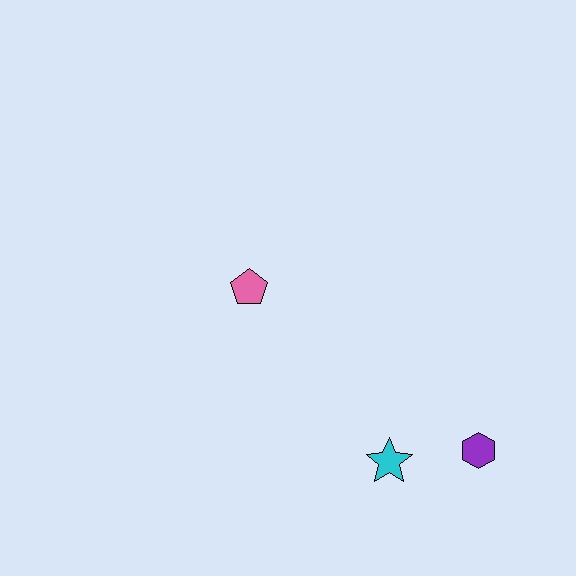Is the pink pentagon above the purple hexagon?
Yes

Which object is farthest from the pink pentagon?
The purple hexagon is farthest from the pink pentagon.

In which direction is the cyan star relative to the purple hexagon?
The cyan star is to the left of the purple hexagon.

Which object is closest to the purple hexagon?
The cyan star is closest to the purple hexagon.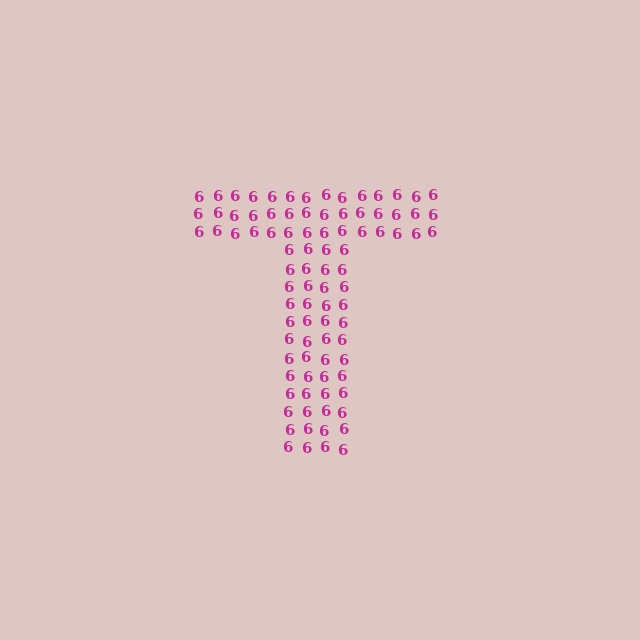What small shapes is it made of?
It is made of small digit 6's.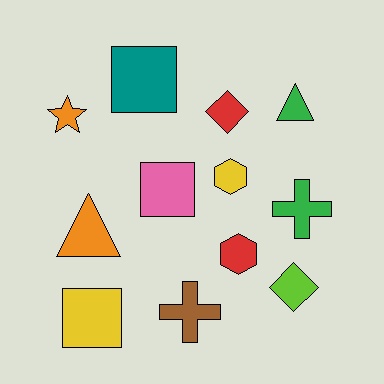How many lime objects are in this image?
There is 1 lime object.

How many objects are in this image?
There are 12 objects.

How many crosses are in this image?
There are 2 crosses.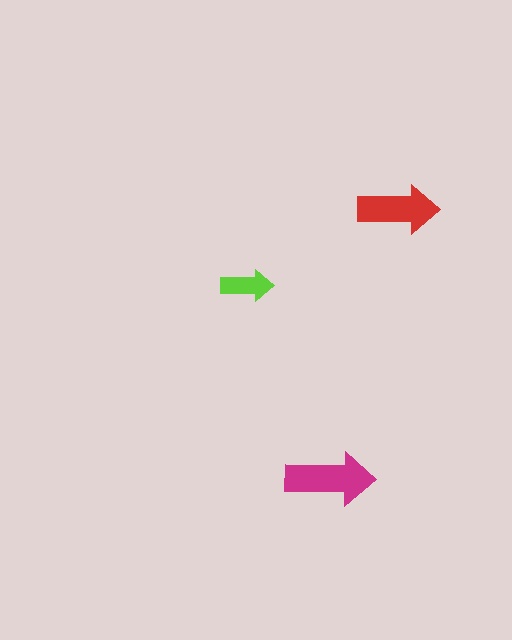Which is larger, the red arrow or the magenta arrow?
The magenta one.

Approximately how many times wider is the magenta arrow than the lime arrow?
About 1.5 times wider.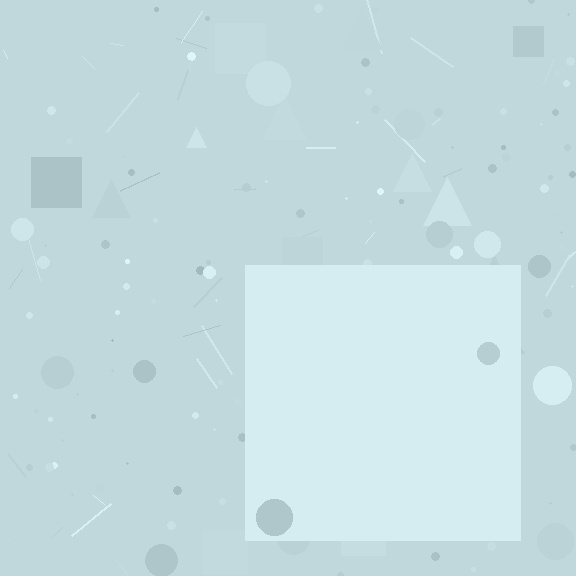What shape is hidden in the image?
A square is hidden in the image.